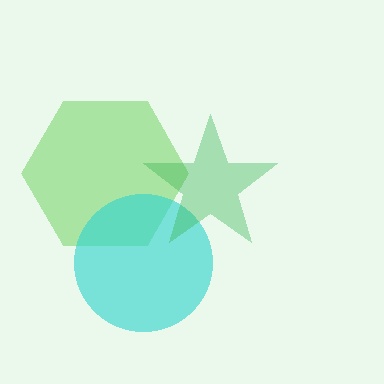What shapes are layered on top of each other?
The layered shapes are: a lime hexagon, a cyan circle, a green star.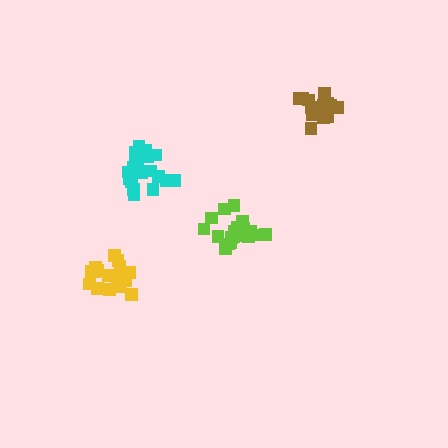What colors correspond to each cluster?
The clusters are colored: brown, yellow, cyan, lime.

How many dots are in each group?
Group 1: 15 dots, Group 2: 19 dots, Group 3: 20 dots, Group 4: 20 dots (74 total).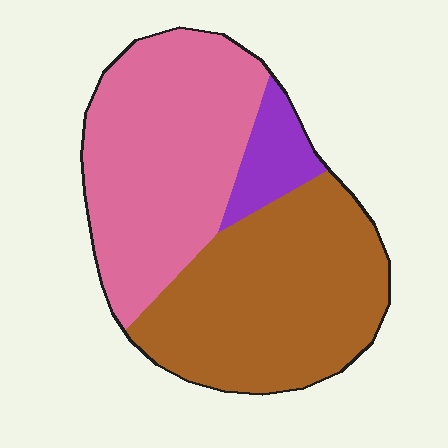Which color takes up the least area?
Purple, at roughly 10%.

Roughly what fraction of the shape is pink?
Pink covers roughly 45% of the shape.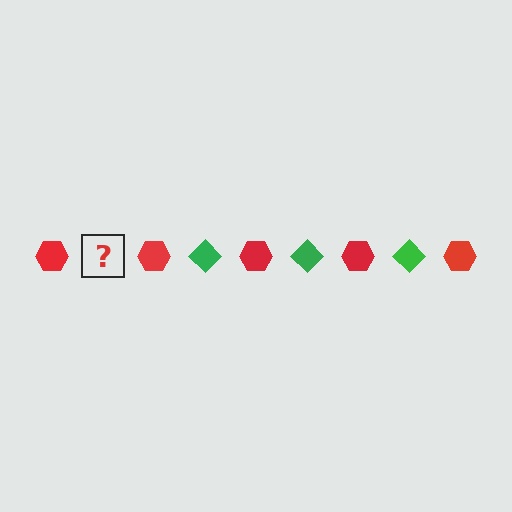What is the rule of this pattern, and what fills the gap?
The rule is that the pattern alternates between red hexagon and green diamond. The gap should be filled with a green diamond.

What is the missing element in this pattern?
The missing element is a green diamond.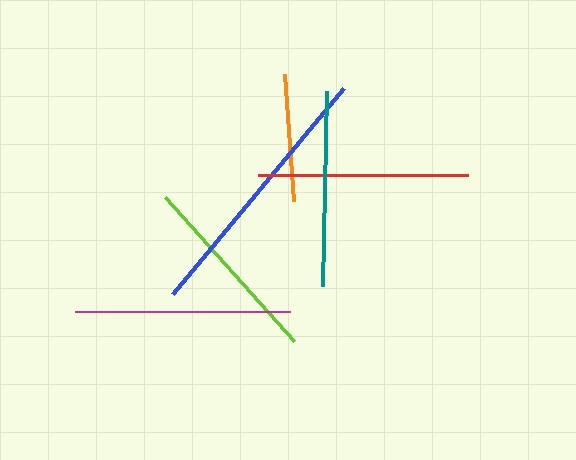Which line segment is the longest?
The blue line is the longest at approximately 267 pixels.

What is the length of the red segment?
The red segment is approximately 210 pixels long.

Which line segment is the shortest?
The orange line is the shortest at approximately 128 pixels.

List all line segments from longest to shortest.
From longest to shortest: blue, magenta, red, teal, lime, orange.